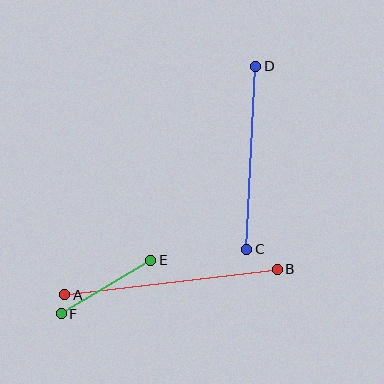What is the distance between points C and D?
The distance is approximately 183 pixels.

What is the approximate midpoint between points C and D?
The midpoint is at approximately (251, 158) pixels.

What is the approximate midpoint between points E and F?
The midpoint is at approximately (106, 287) pixels.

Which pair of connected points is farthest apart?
Points A and B are farthest apart.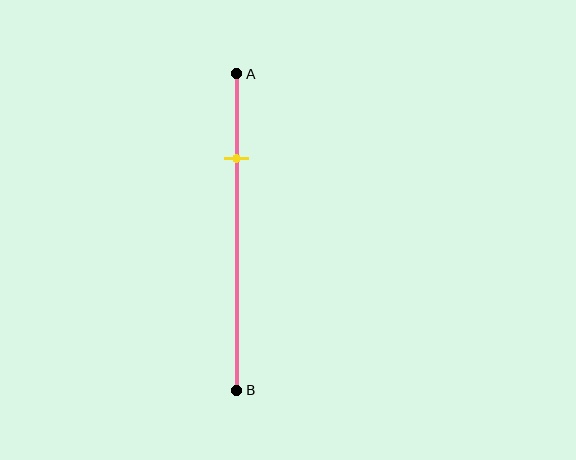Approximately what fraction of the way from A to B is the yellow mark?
The yellow mark is approximately 25% of the way from A to B.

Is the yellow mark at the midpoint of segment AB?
No, the mark is at about 25% from A, not at the 50% midpoint.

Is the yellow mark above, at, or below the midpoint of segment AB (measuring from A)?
The yellow mark is above the midpoint of segment AB.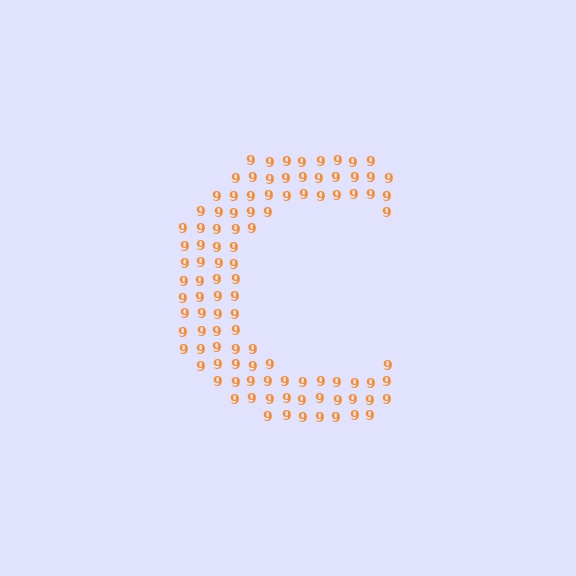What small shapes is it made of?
It is made of small digit 9's.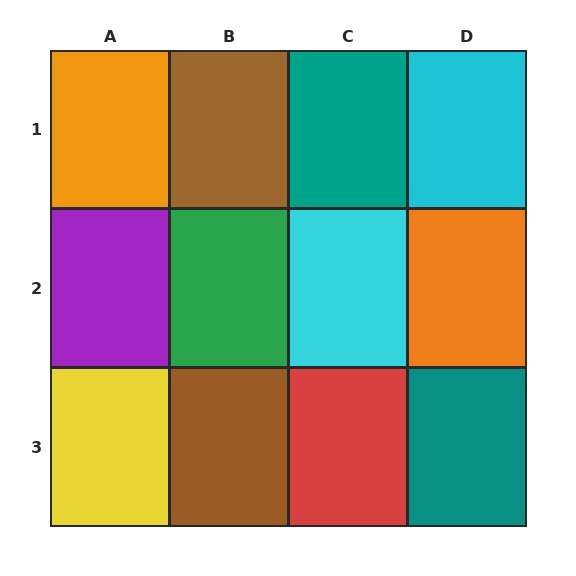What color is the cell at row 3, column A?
Yellow.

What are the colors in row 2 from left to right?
Purple, green, cyan, orange.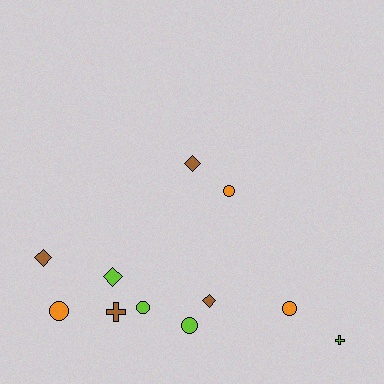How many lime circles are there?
There are 2 lime circles.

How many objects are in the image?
There are 11 objects.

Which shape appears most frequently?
Circle, with 5 objects.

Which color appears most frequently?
Brown, with 4 objects.